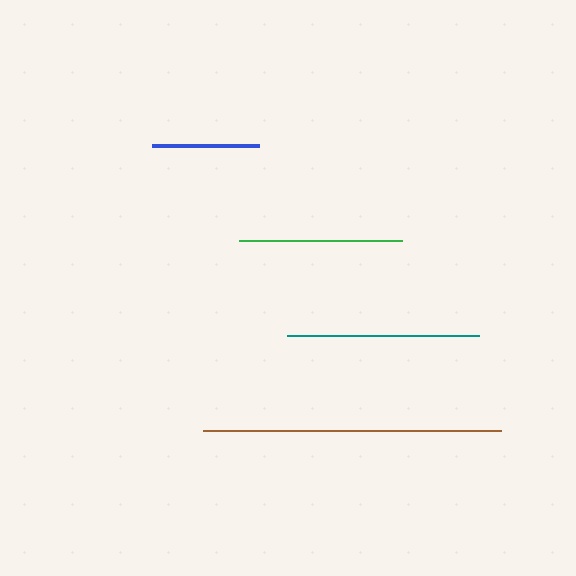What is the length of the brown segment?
The brown segment is approximately 298 pixels long.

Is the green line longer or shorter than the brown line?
The brown line is longer than the green line.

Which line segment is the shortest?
The blue line is the shortest at approximately 108 pixels.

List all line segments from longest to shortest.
From longest to shortest: brown, teal, green, blue.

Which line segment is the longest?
The brown line is the longest at approximately 298 pixels.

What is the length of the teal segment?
The teal segment is approximately 192 pixels long.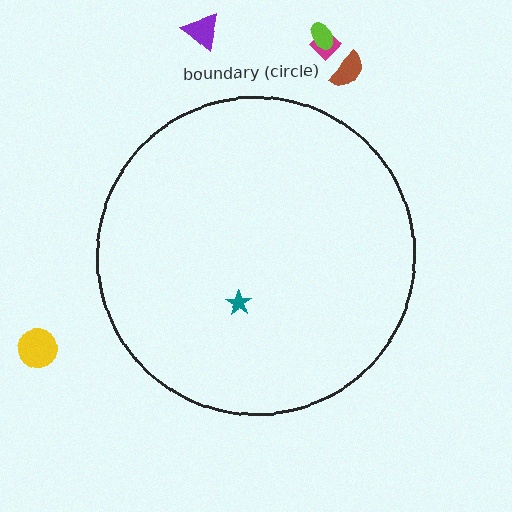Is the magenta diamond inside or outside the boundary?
Outside.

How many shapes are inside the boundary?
1 inside, 5 outside.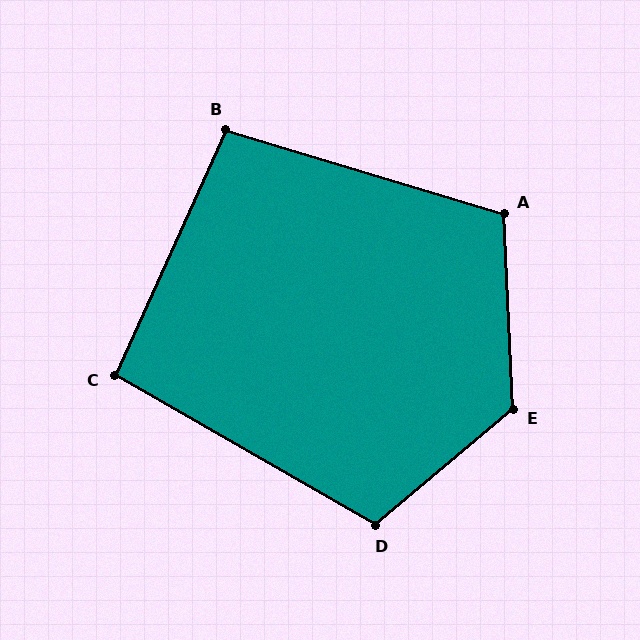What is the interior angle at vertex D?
Approximately 110 degrees (obtuse).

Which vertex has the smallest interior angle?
C, at approximately 96 degrees.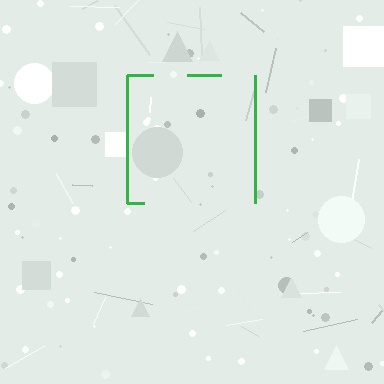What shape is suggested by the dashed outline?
The dashed outline suggests a square.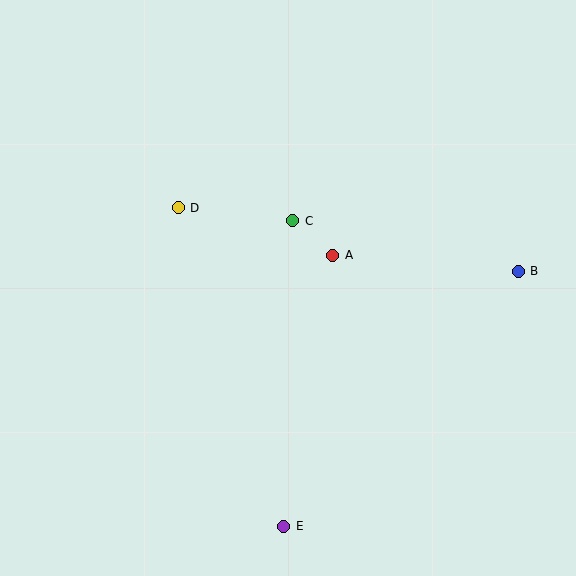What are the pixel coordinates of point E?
Point E is at (284, 526).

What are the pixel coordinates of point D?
Point D is at (178, 208).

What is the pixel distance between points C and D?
The distance between C and D is 115 pixels.